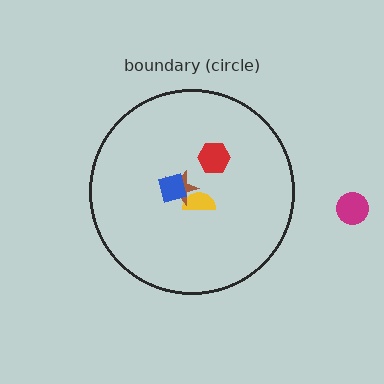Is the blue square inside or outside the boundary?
Inside.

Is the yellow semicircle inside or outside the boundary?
Inside.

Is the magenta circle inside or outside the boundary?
Outside.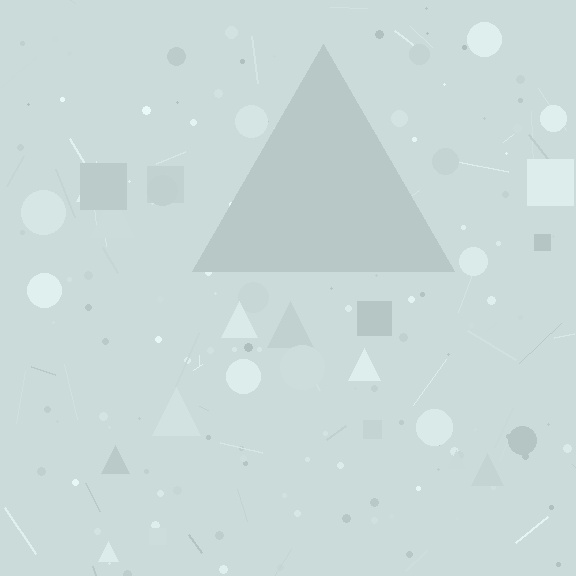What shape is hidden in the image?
A triangle is hidden in the image.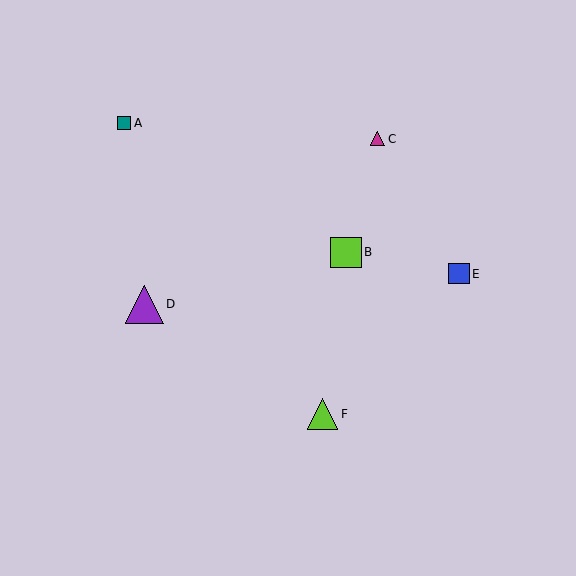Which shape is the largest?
The purple triangle (labeled D) is the largest.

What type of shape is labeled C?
Shape C is a magenta triangle.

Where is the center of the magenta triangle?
The center of the magenta triangle is at (378, 139).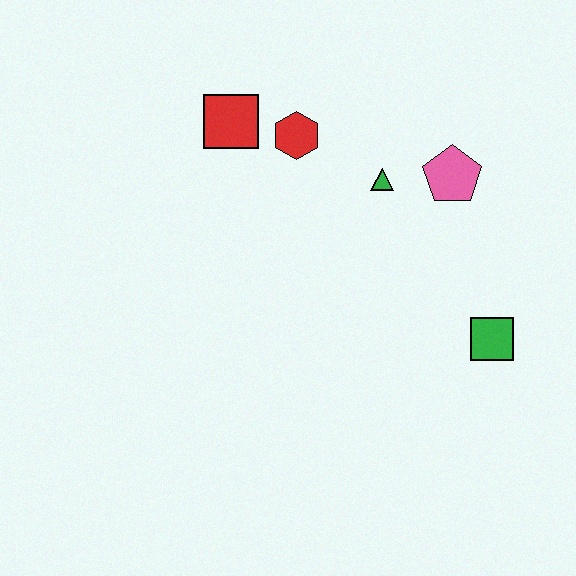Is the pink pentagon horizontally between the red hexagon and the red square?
No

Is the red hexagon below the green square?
No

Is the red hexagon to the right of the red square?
Yes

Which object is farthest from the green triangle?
The green square is farthest from the green triangle.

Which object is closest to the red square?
The red hexagon is closest to the red square.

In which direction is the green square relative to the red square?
The green square is to the right of the red square.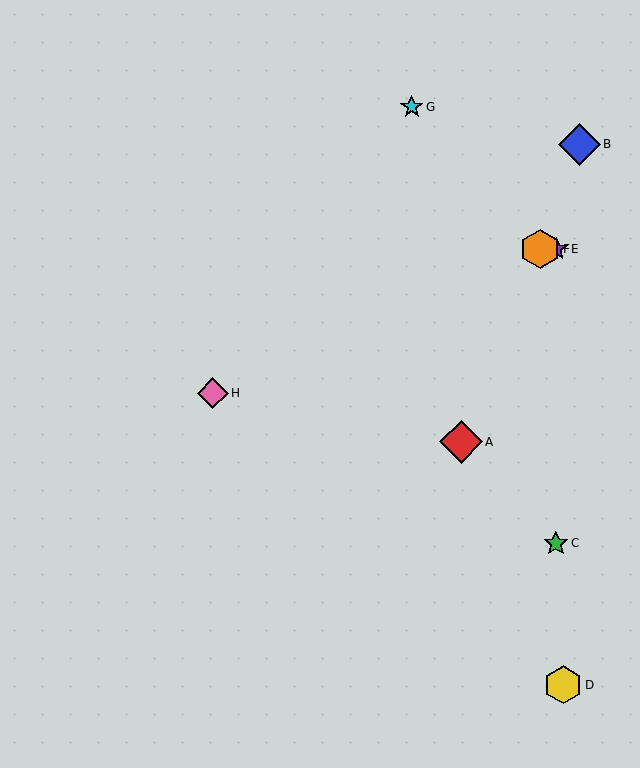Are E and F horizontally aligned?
Yes, both are at y≈249.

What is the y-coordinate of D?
Object D is at y≈685.